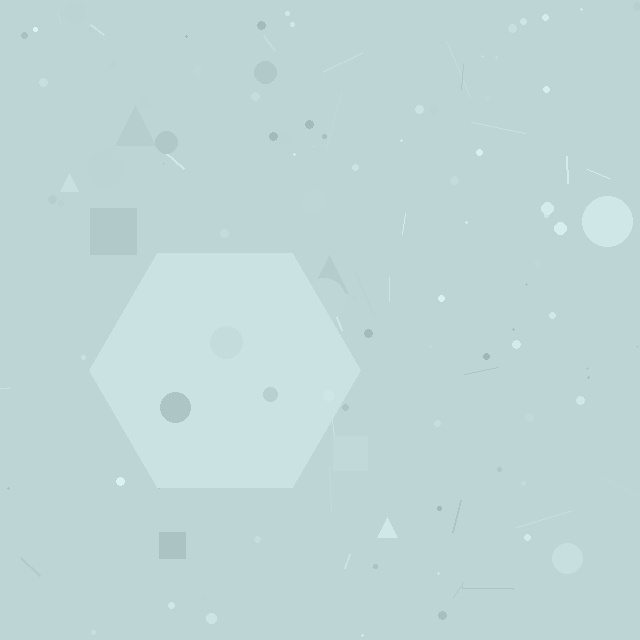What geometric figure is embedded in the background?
A hexagon is embedded in the background.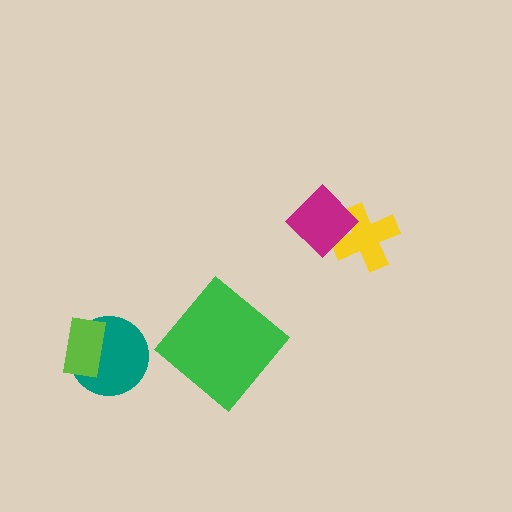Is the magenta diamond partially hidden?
No, no other shape covers it.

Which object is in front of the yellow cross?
The magenta diamond is in front of the yellow cross.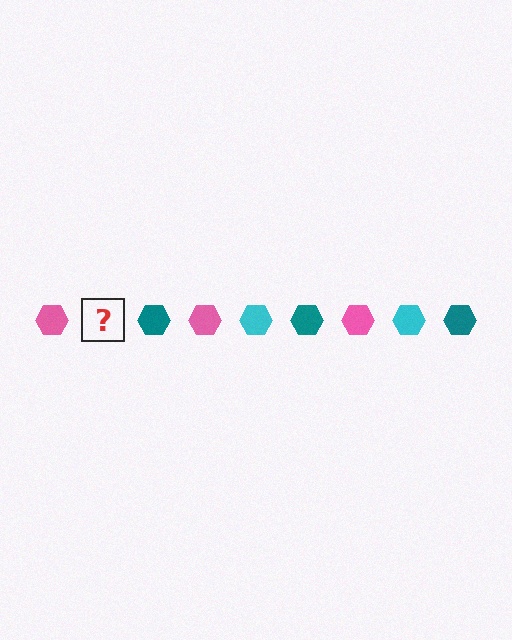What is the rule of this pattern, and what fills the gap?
The rule is that the pattern cycles through pink, cyan, teal hexagons. The gap should be filled with a cyan hexagon.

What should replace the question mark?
The question mark should be replaced with a cyan hexagon.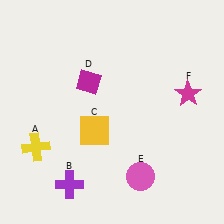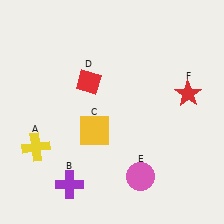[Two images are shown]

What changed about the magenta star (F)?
In Image 1, F is magenta. In Image 2, it changed to red.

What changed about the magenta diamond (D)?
In Image 1, D is magenta. In Image 2, it changed to red.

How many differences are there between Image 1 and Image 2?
There are 2 differences between the two images.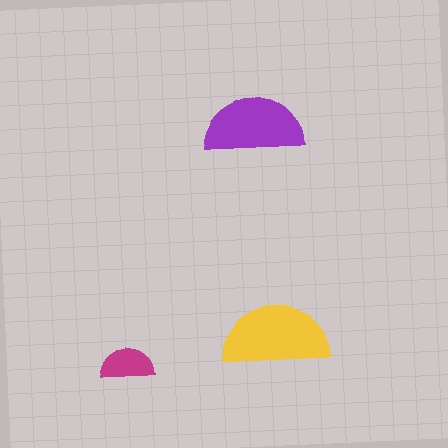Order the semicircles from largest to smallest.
the yellow one, the purple one, the magenta one.